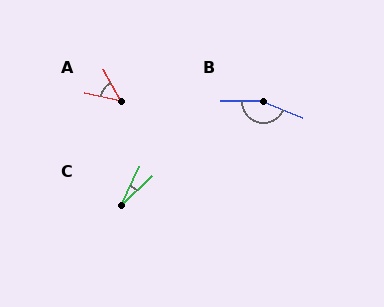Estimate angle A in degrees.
Approximately 48 degrees.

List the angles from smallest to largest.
C (22°), A (48°), B (158°).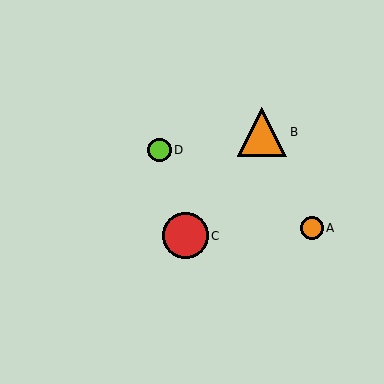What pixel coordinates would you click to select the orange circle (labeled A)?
Click at (312, 228) to select the orange circle A.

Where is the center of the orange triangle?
The center of the orange triangle is at (262, 132).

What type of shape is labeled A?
Shape A is an orange circle.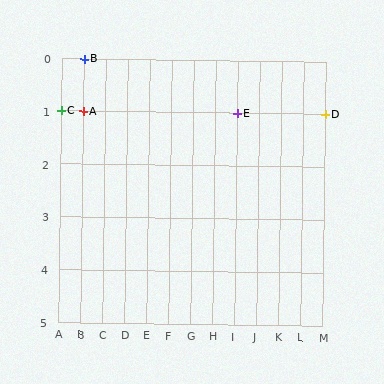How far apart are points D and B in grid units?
Points D and B are 11 columns and 1 row apart (about 11.0 grid units diagonally).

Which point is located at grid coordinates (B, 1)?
Point A is at (B, 1).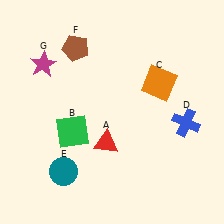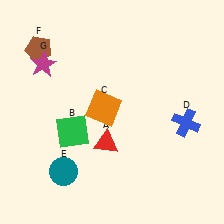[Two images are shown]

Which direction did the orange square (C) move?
The orange square (C) moved left.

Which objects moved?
The objects that moved are: the orange square (C), the brown pentagon (F).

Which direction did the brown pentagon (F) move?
The brown pentagon (F) moved left.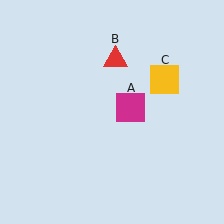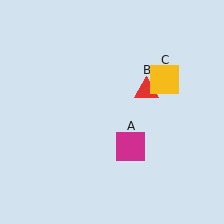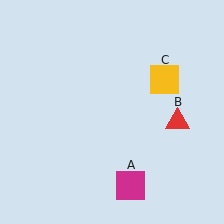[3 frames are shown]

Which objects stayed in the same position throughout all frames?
Yellow square (object C) remained stationary.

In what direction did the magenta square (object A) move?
The magenta square (object A) moved down.